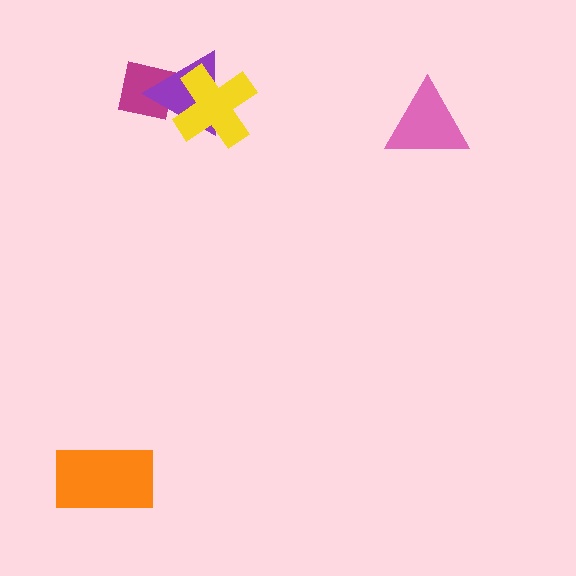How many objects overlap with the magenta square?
1 object overlaps with the magenta square.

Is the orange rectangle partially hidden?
No, no other shape covers it.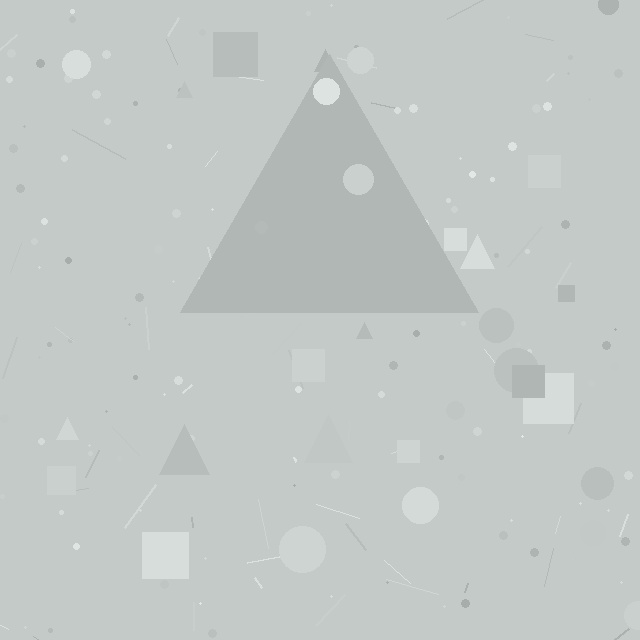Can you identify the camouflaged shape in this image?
The camouflaged shape is a triangle.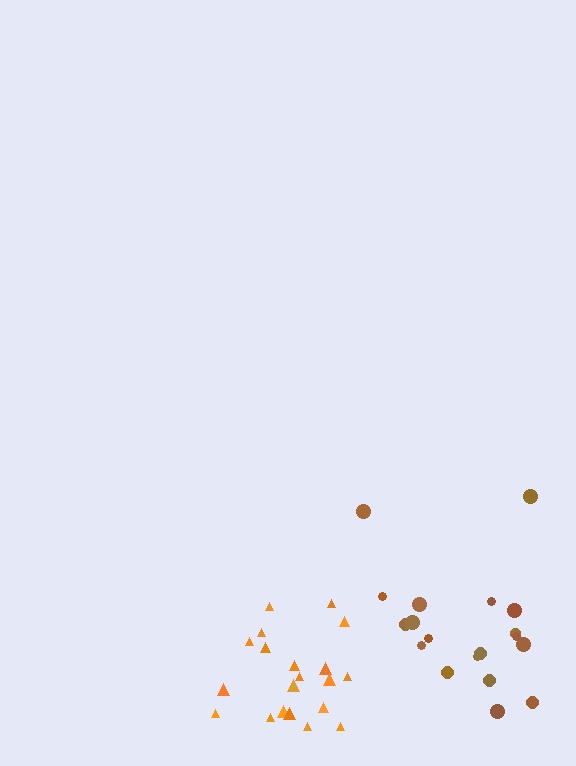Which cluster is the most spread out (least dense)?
Brown.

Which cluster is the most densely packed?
Orange.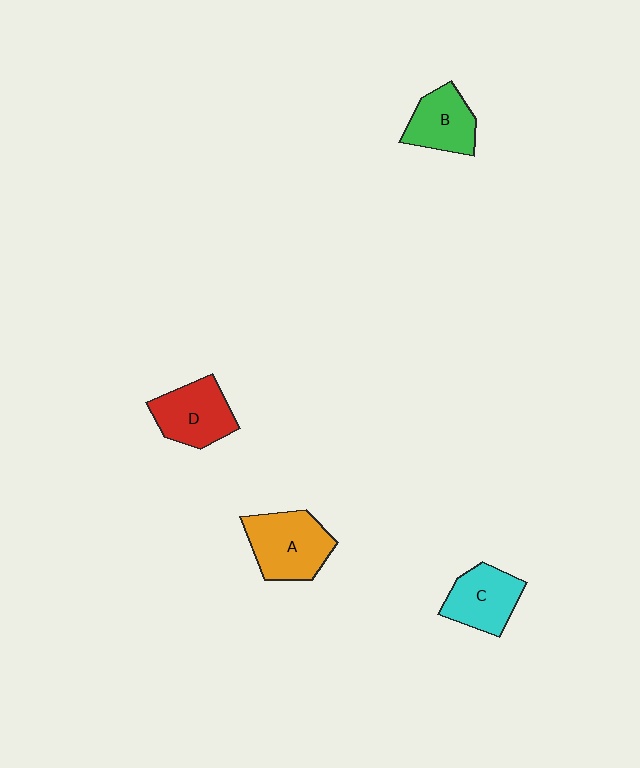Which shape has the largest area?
Shape A (orange).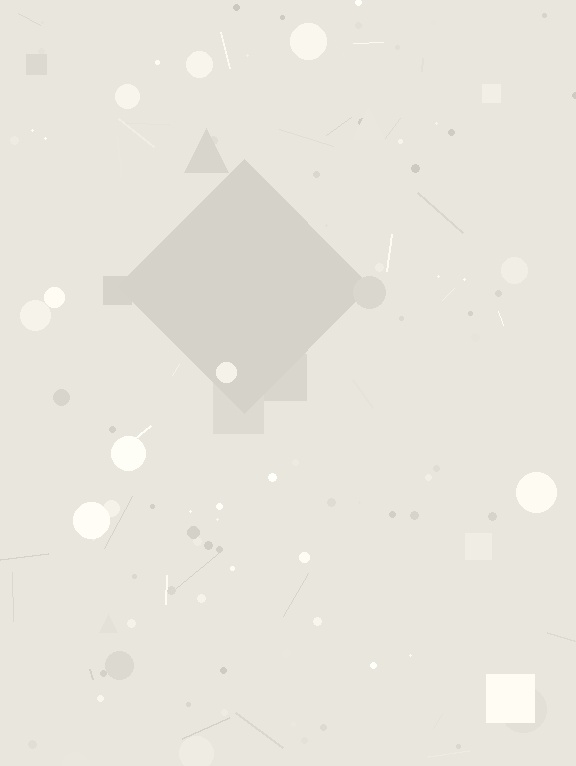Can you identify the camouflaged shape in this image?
The camouflaged shape is a diamond.